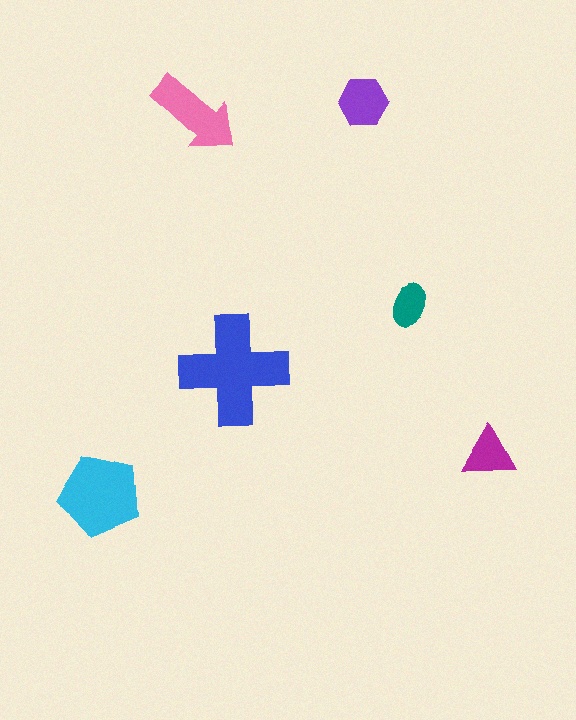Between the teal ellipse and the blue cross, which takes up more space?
The blue cross.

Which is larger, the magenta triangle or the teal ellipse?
The magenta triangle.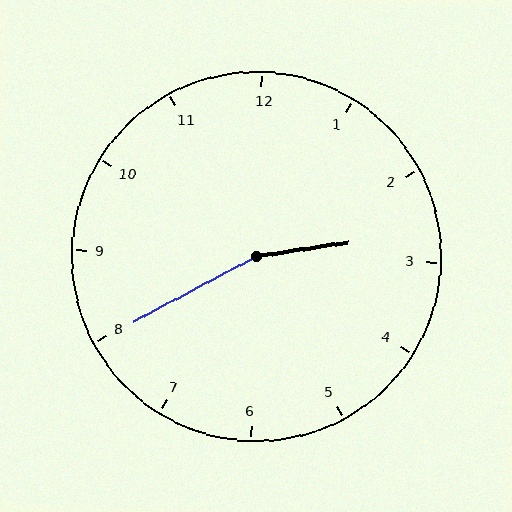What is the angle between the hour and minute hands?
Approximately 160 degrees.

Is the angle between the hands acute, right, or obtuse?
It is obtuse.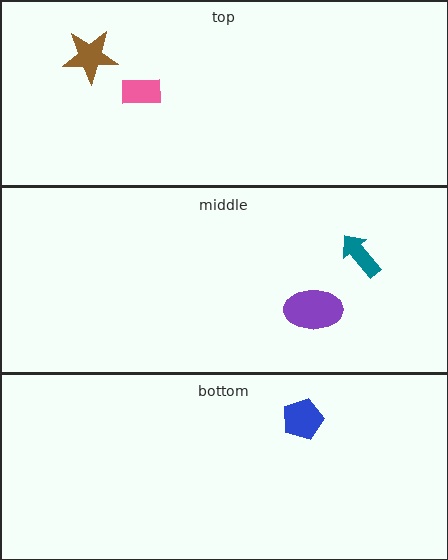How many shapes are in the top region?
2.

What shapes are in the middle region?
The teal arrow, the purple ellipse.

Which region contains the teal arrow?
The middle region.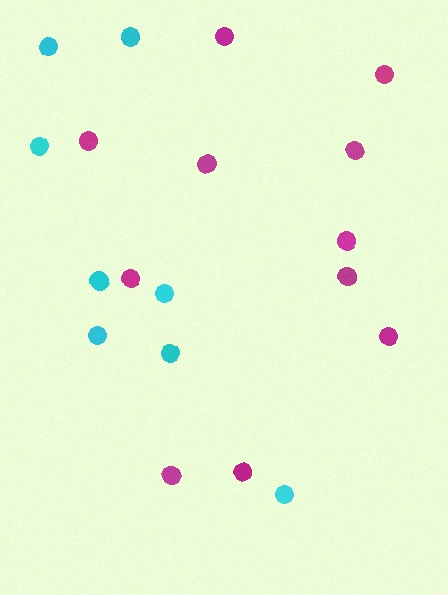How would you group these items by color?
There are 2 groups: one group of magenta circles (11) and one group of cyan circles (8).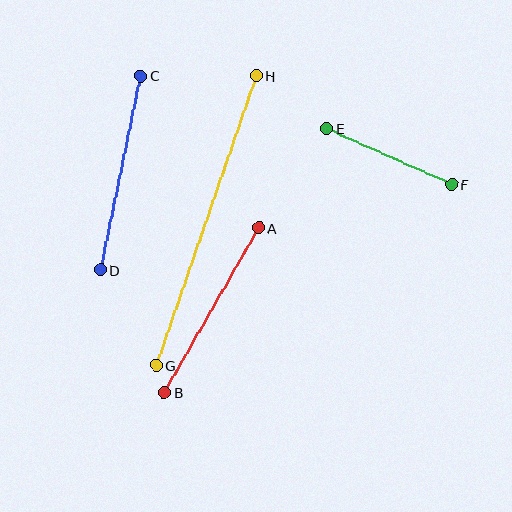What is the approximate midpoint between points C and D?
The midpoint is at approximately (121, 173) pixels.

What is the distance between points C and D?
The distance is approximately 198 pixels.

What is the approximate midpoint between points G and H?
The midpoint is at approximately (206, 220) pixels.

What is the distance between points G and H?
The distance is approximately 306 pixels.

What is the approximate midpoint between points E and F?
The midpoint is at approximately (389, 156) pixels.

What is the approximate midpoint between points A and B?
The midpoint is at approximately (211, 310) pixels.